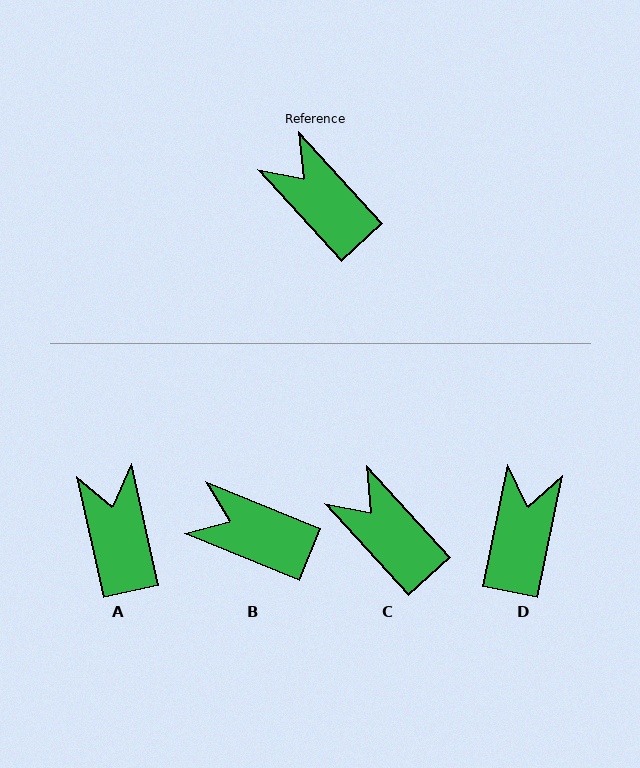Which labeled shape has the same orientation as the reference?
C.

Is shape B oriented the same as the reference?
No, it is off by about 25 degrees.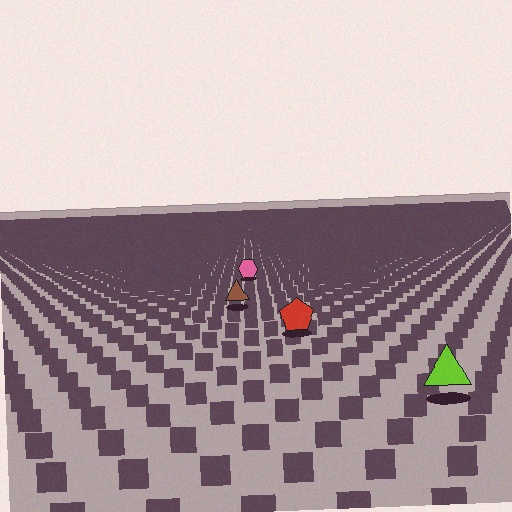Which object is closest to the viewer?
The lime triangle is closest. The texture marks near it are larger and more spread out.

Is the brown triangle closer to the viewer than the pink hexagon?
Yes. The brown triangle is closer — you can tell from the texture gradient: the ground texture is coarser near it.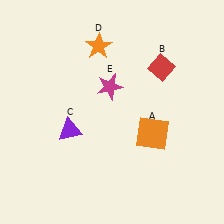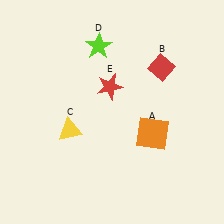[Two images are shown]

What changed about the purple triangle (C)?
In Image 1, C is purple. In Image 2, it changed to yellow.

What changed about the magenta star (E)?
In Image 1, E is magenta. In Image 2, it changed to red.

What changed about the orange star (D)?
In Image 1, D is orange. In Image 2, it changed to lime.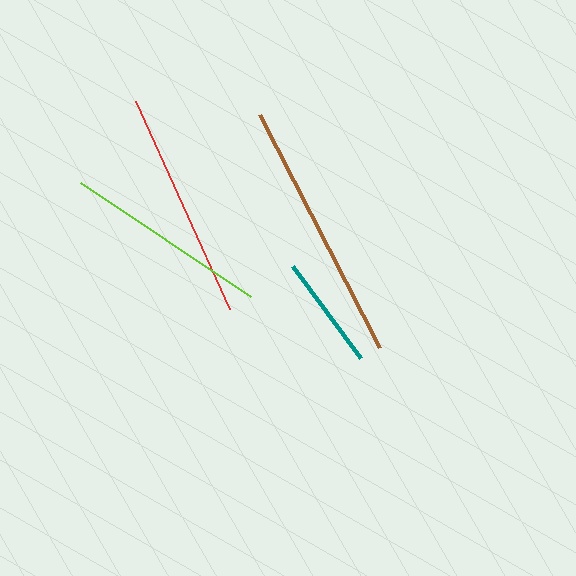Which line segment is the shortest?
The teal line is the shortest at approximately 114 pixels.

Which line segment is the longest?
The brown line is the longest at approximately 262 pixels.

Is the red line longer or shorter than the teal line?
The red line is longer than the teal line.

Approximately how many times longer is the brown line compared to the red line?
The brown line is approximately 1.1 times the length of the red line.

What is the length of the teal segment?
The teal segment is approximately 114 pixels long.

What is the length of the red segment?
The red segment is approximately 229 pixels long.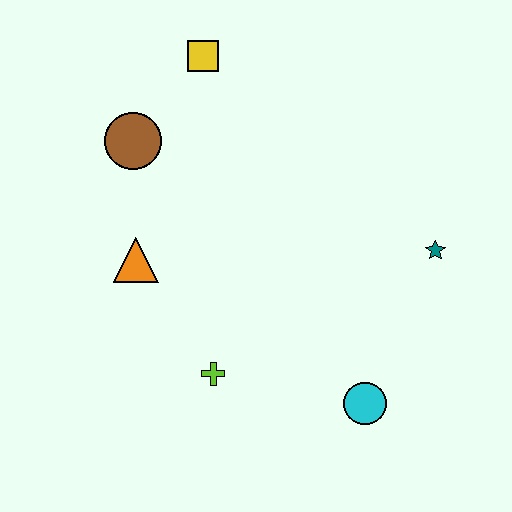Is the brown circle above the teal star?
Yes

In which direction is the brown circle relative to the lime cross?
The brown circle is above the lime cross.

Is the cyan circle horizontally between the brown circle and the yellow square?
No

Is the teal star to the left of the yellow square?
No